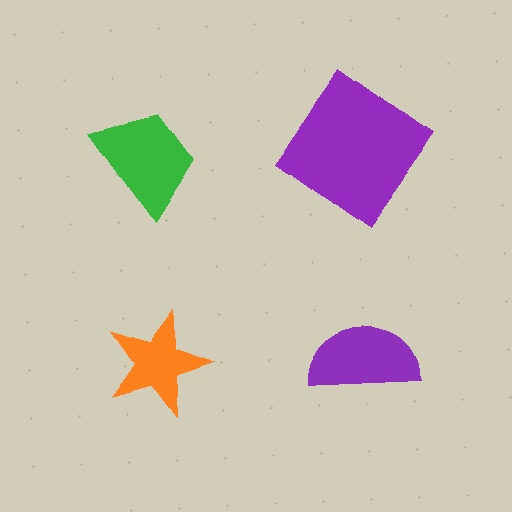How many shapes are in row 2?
2 shapes.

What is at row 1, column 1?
A green trapezoid.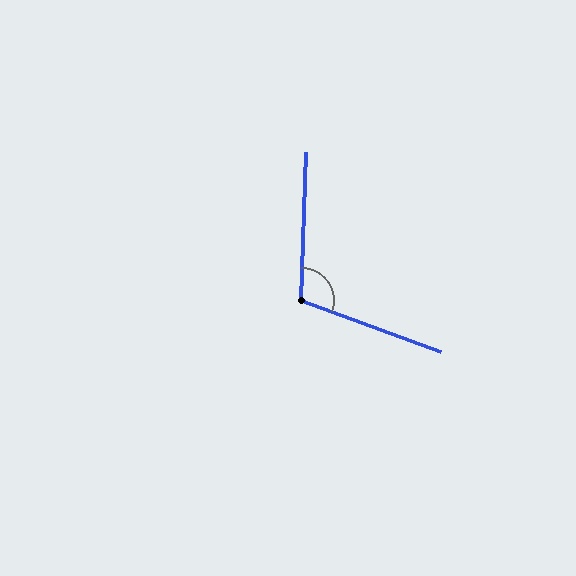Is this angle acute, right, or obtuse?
It is obtuse.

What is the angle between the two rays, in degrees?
Approximately 108 degrees.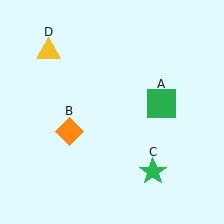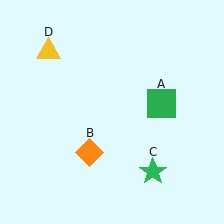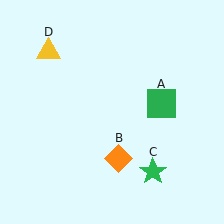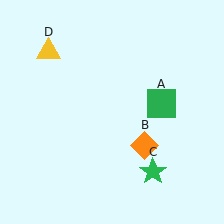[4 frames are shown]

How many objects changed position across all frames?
1 object changed position: orange diamond (object B).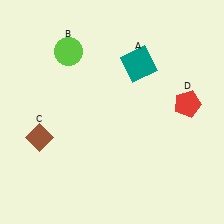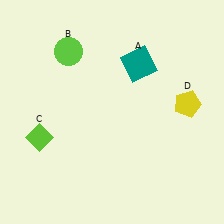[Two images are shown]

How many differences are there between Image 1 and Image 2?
There are 2 differences between the two images.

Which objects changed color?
C changed from brown to lime. D changed from red to yellow.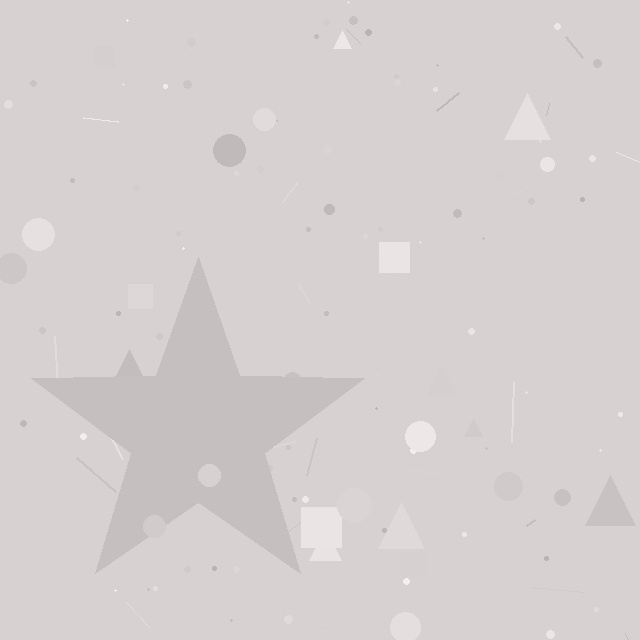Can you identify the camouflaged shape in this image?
The camouflaged shape is a star.